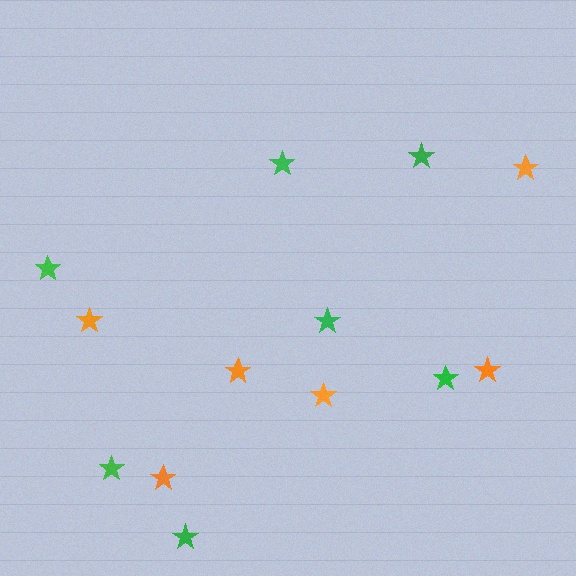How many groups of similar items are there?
There are 2 groups: one group of green stars (7) and one group of orange stars (6).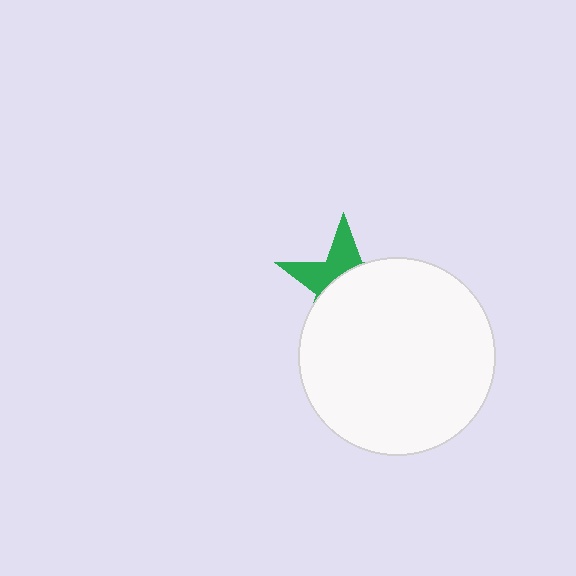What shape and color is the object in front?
The object in front is a white circle.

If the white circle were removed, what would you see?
You would see the complete green star.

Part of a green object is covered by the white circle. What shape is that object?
It is a star.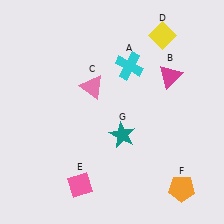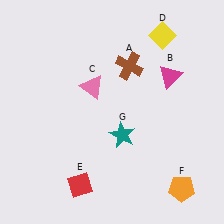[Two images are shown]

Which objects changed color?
A changed from cyan to brown. E changed from pink to red.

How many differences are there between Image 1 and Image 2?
There are 2 differences between the two images.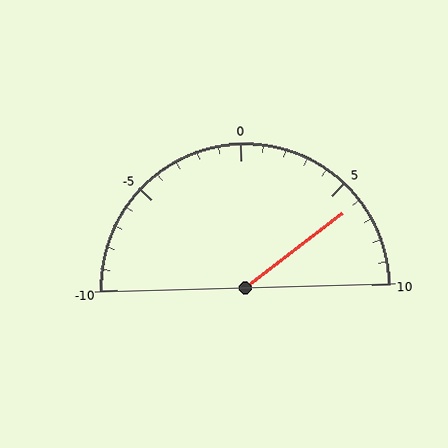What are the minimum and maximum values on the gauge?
The gauge ranges from -10 to 10.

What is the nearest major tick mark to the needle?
The nearest major tick mark is 5.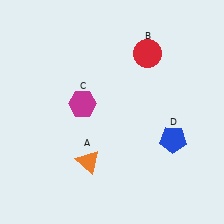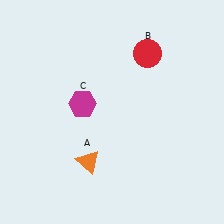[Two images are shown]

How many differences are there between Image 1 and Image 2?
There is 1 difference between the two images.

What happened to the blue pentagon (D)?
The blue pentagon (D) was removed in Image 2. It was in the bottom-right area of Image 1.